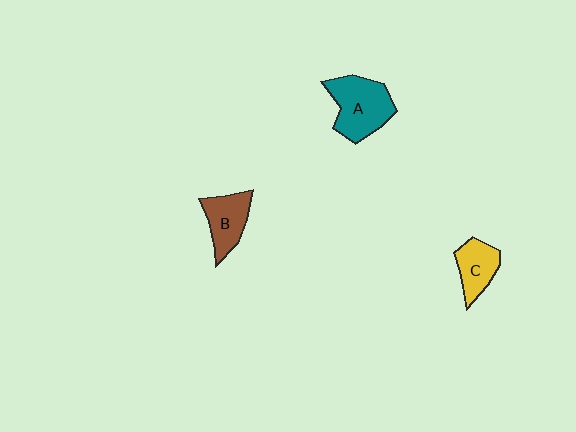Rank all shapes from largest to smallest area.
From largest to smallest: A (teal), B (brown), C (yellow).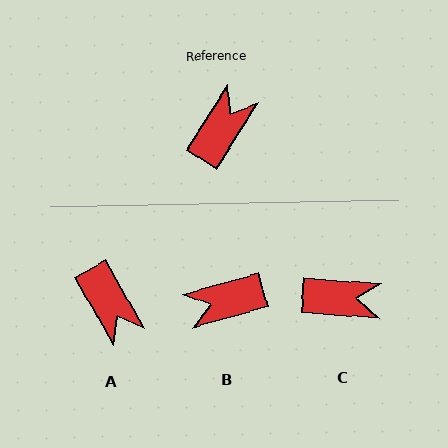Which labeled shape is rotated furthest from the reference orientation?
B, about 138 degrees away.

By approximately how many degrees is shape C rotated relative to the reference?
Approximately 62 degrees clockwise.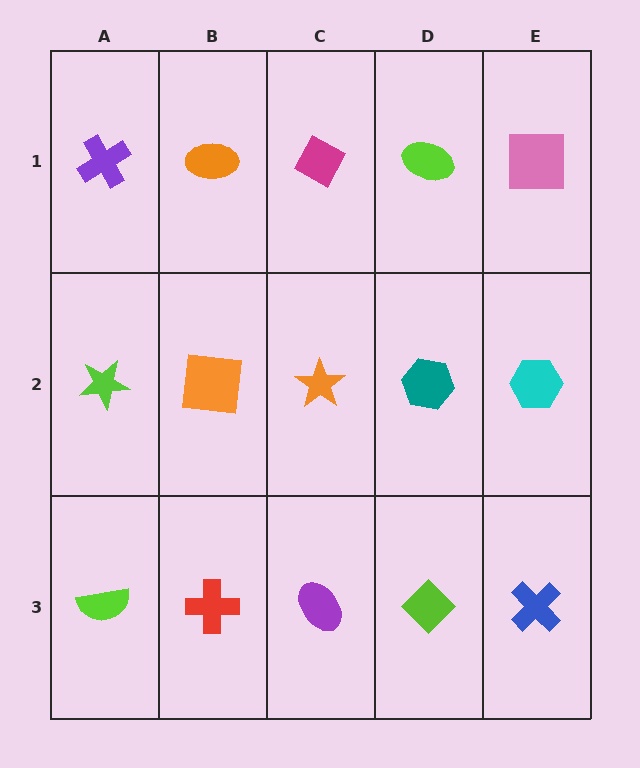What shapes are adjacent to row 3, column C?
An orange star (row 2, column C), a red cross (row 3, column B), a lime diamond (row 3, column D).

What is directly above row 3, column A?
A lime star.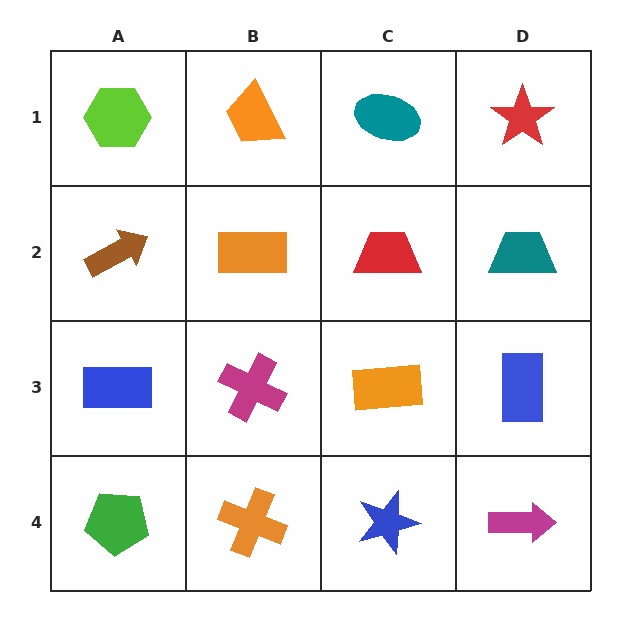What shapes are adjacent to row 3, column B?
An orange rectangle (row 2, column B), an orange cross (row 4, column B), a blue rectangle (row 3, column A), an orange rectangle (row 3, column C).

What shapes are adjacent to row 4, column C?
An orange rectangle (row 3, column C), an orange cross (row 4, column B), a magenta arrow (row 4, column D).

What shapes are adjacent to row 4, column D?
A blue rectangle (row 3, column D), a blue star (row 4, column C).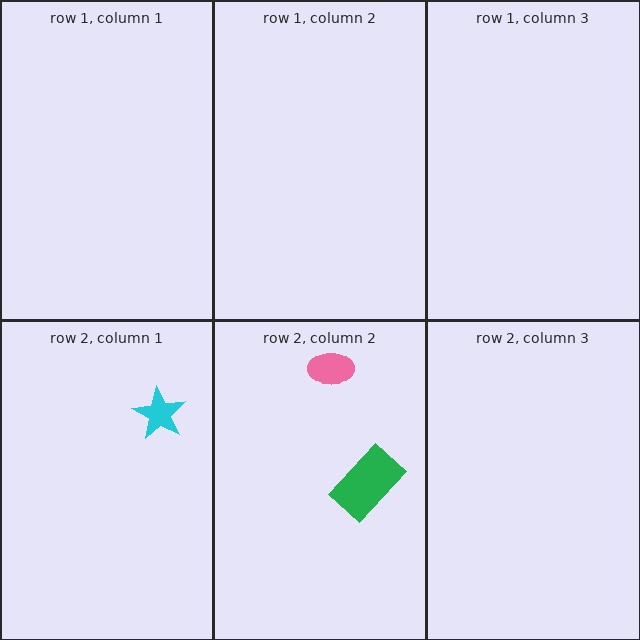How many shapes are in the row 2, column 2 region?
2.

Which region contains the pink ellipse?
The row 2, column 2 region.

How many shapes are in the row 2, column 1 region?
1.